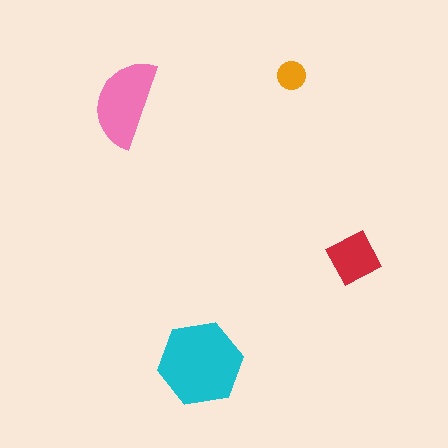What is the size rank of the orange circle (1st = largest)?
4th.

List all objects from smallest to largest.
The orange circle, the red diamond, the pink semicircle, the cyan hexagon.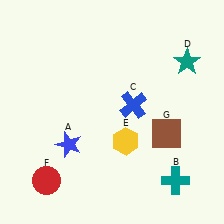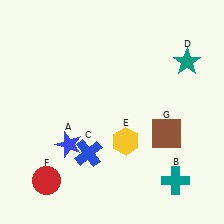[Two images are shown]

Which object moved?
The blue cross (C) moved down.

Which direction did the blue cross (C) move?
The blue cross (C) moved down.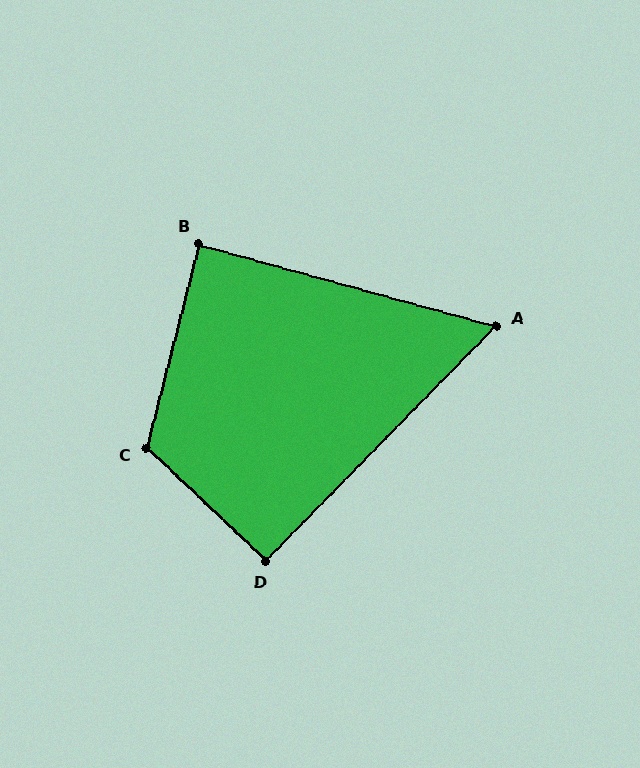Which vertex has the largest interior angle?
C, at approximately 119 degrees.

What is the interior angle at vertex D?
Approximately 91 degrees (approximately right).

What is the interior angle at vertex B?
Approximately 89 degrees (approximately right).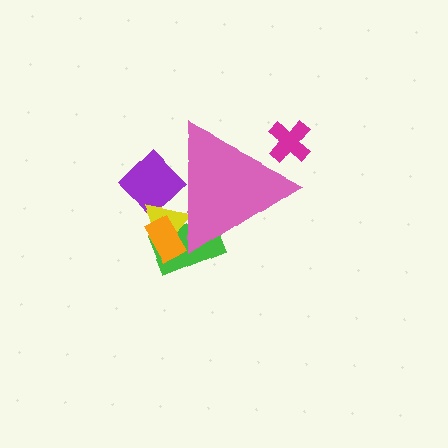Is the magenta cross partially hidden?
Yes, the magenta cross is partially hidden behind the pink triangle.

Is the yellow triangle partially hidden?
Yes, the yellow triangle is partially hidden behind the pink triangle.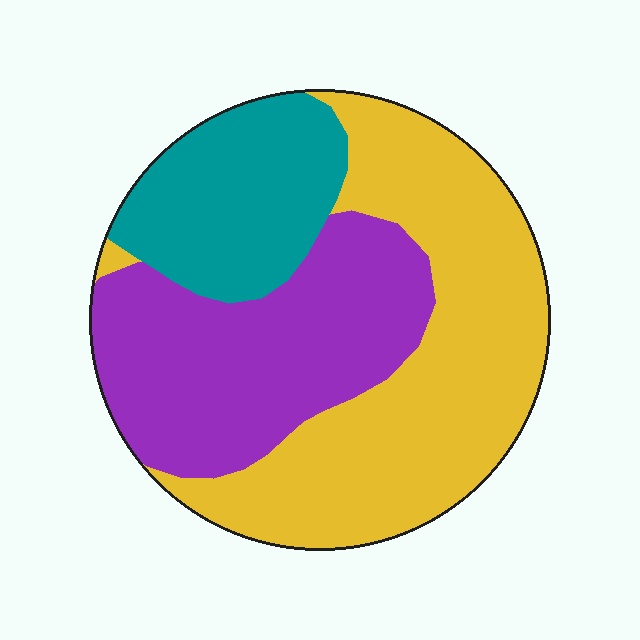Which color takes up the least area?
Teal, at roughly 20%.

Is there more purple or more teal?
Purple.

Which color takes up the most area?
Yellow, at roughly 45%.